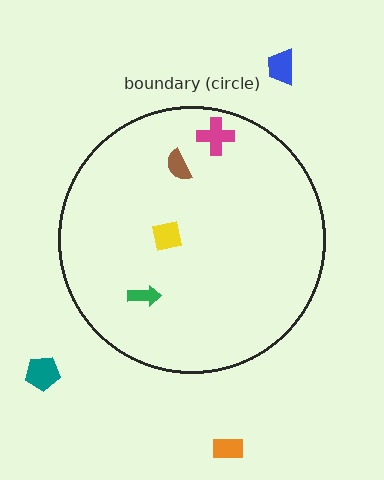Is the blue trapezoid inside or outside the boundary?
Outside.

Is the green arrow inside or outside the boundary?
Inside.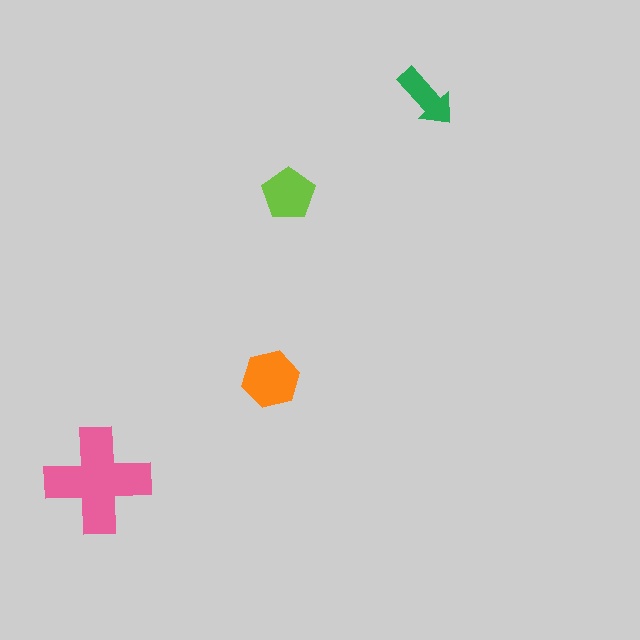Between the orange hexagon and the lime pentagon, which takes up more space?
The orange hexagon.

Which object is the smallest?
The green arrow.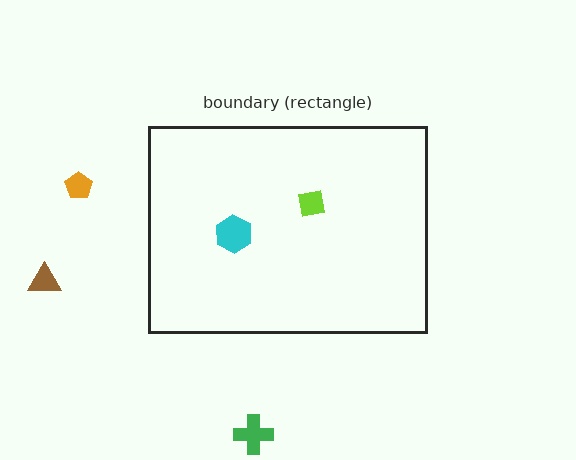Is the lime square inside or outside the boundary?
Inside.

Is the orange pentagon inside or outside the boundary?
Outside.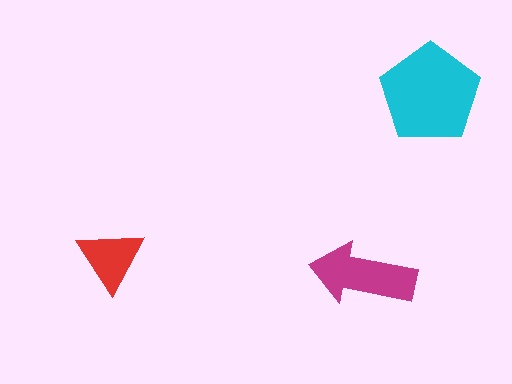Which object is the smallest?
The red triangle.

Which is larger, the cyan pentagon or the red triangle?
The cyan pentagon.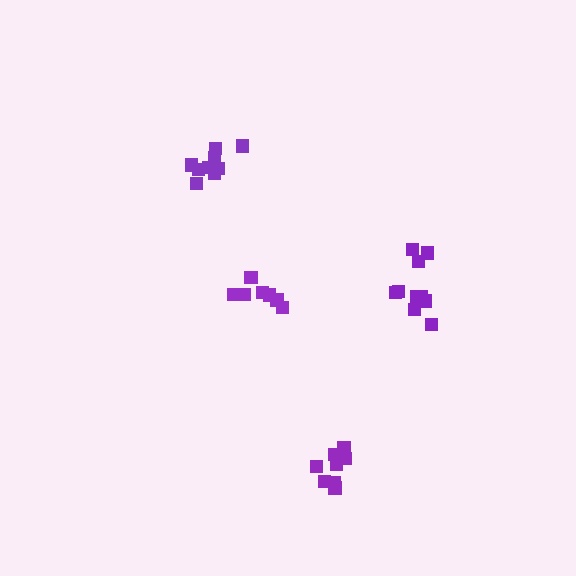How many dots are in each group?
Group 1: 10 dots, Group 2: 8 dots, Group 3: 9 dots, Group 4: 8 dots (35 total).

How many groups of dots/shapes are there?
There are 4 groups.